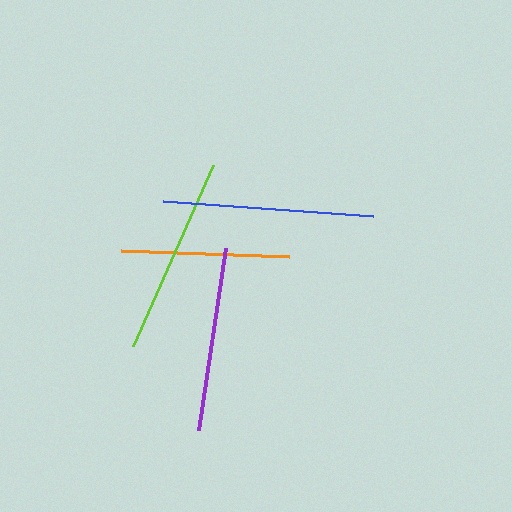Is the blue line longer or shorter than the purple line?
The blue line is longer than the purple line.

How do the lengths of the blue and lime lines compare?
The blue and lime lines are approximately the same length.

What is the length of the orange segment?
The orange segment is approximately 168 pixels long.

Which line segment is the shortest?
The orange line is the shortest at approximately 168 pixels.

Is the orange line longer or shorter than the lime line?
The lime line is longer than the orange line.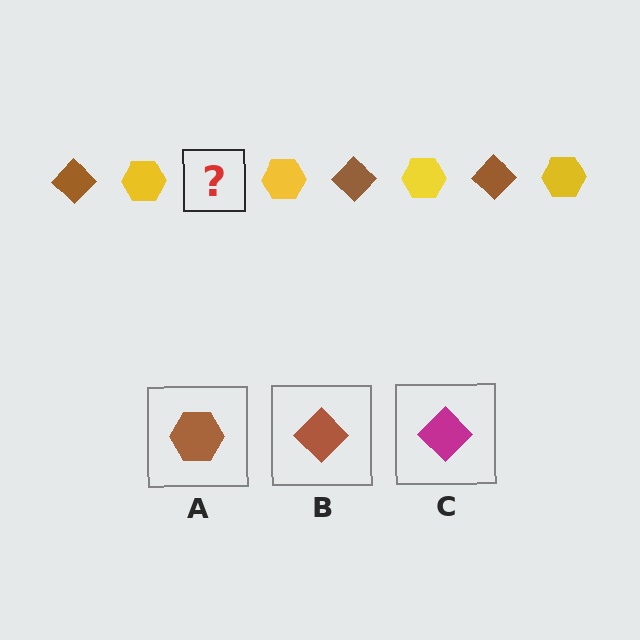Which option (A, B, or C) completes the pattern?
B.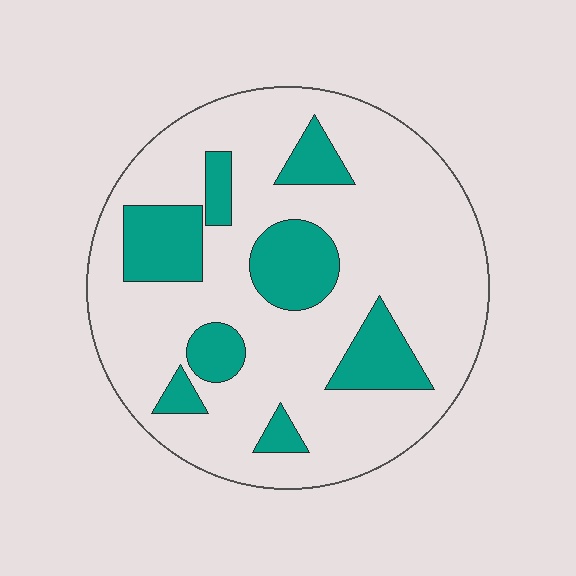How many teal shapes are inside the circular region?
8.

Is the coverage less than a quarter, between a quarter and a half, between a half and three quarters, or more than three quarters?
Less than a quarter.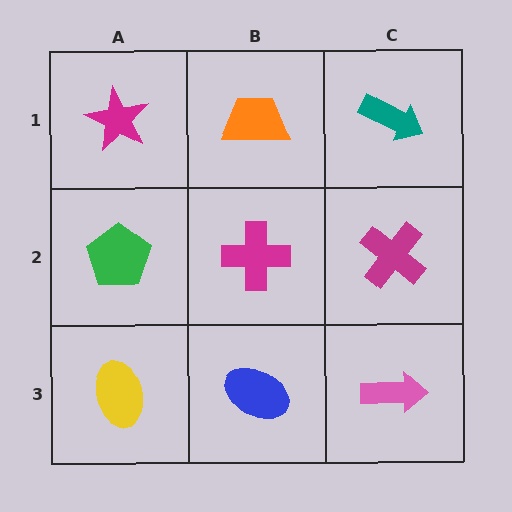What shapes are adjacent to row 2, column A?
A magenta star (row 1, column A), a yellow ellipse (row 3, column A), a magenta cross (row 2, column B).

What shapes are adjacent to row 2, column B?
An orange trapezoid (row 1, column B), a blue ellipse (row 3, column B), a green pentagon (row 2, column A), a magenta cross (row 2, column C).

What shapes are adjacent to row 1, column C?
A magenta cross (row 2, column C), an orange trapezoid (row 1, column B).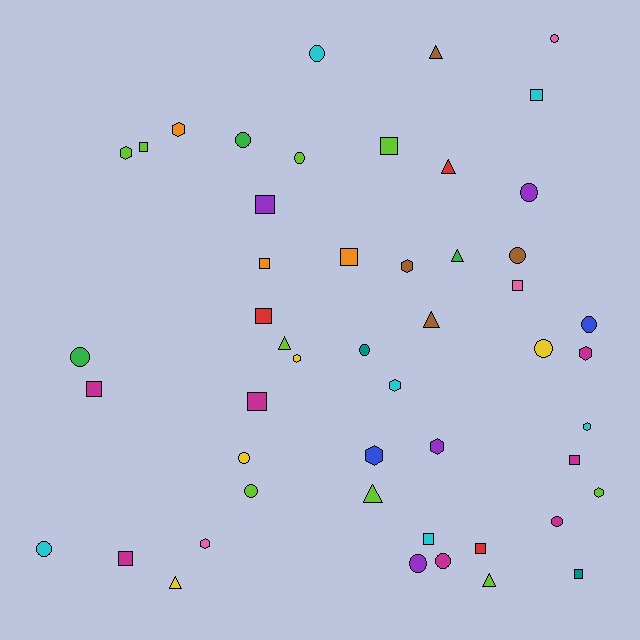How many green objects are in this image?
There are 3 green objects.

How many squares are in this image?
There are 15 squares.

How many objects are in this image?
There are 50 objects.